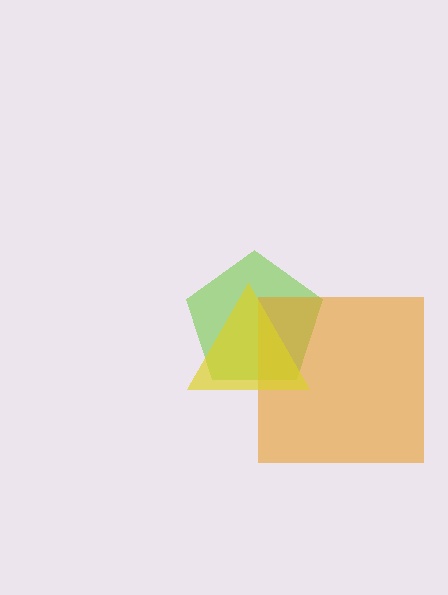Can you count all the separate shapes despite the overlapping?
Yes, there are 3 separate shapes.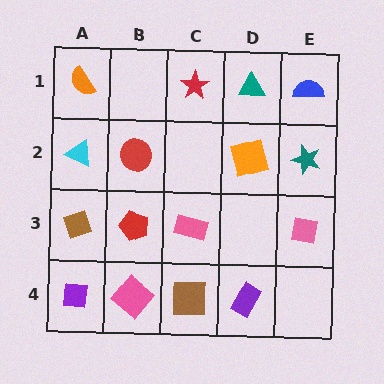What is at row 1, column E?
A blue semicircle.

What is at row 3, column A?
A brown diamond.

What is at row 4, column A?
A purple square.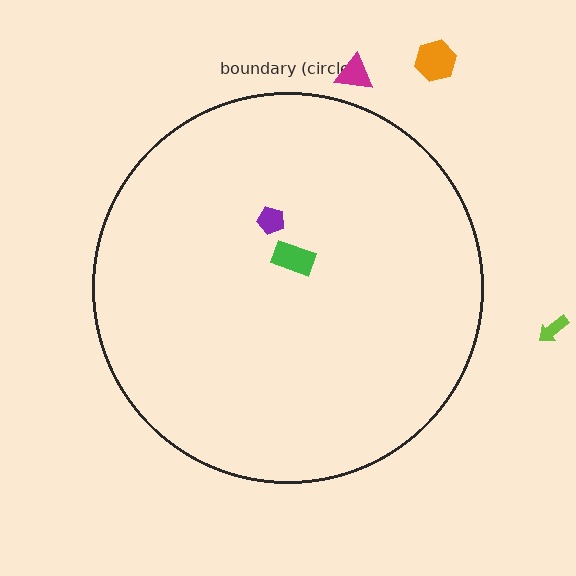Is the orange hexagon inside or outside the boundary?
Outside.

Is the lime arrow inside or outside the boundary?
Outside.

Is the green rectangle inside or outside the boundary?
Inside.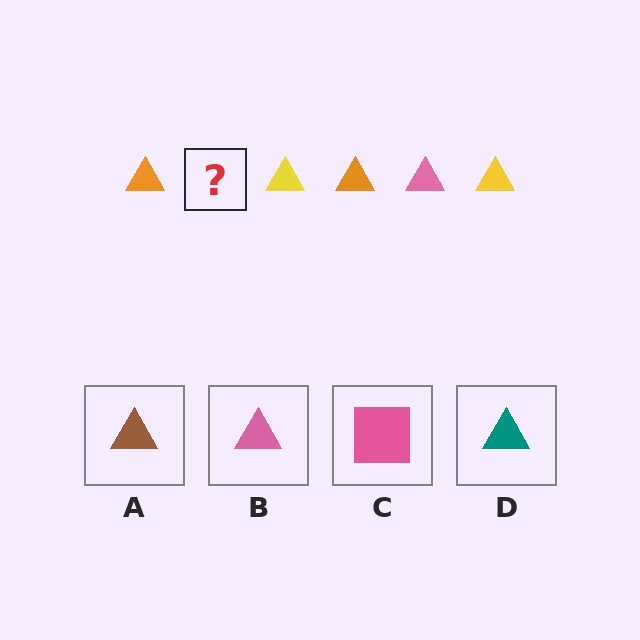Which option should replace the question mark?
Option B.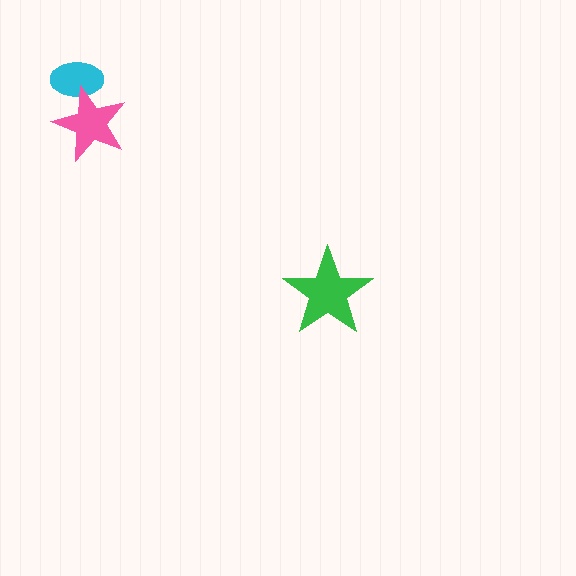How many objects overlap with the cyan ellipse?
1 object overlaps with the cyan ellipse.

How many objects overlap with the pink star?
1 object overlaps with the pink star.